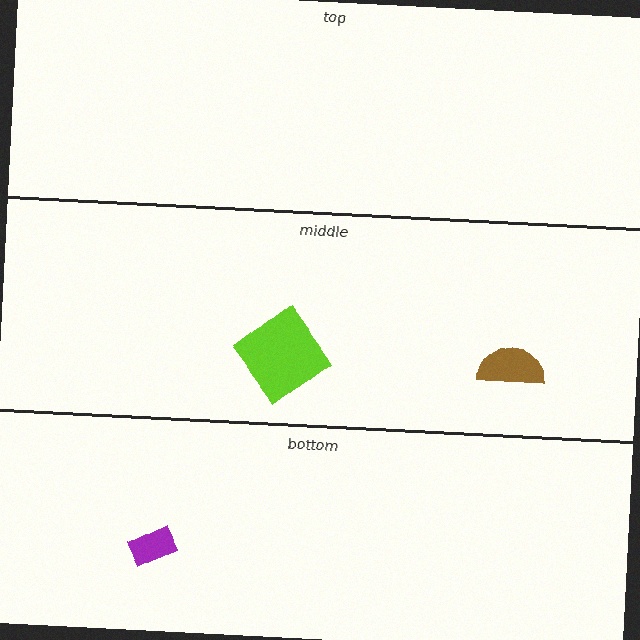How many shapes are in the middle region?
2.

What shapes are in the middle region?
The brown semicircle, the lime diamond.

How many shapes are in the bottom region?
1.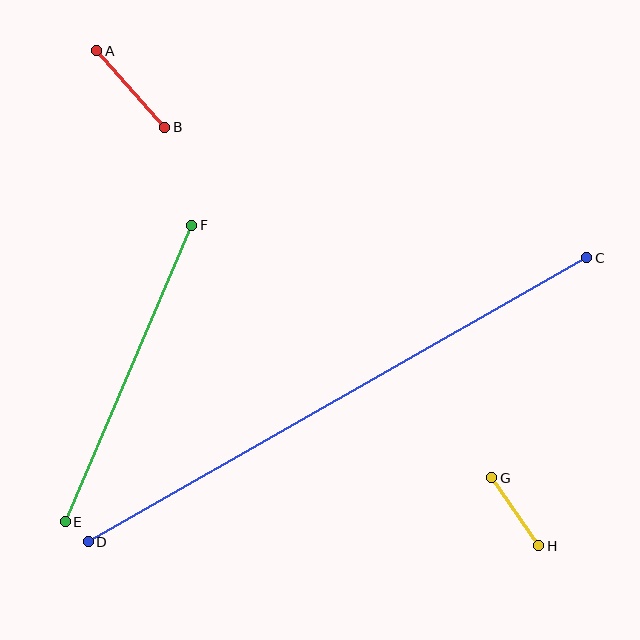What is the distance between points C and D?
The distance is approximately 573 pixels.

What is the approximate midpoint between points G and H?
The midpoint is at approximately (515, 512) pixels.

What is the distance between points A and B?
The distance is approximately 102 pixels.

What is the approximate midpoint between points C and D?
The midpoint is at approximately (338, 400) pixels.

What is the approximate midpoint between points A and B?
The midpoint is at approximately (131, 89) pixels.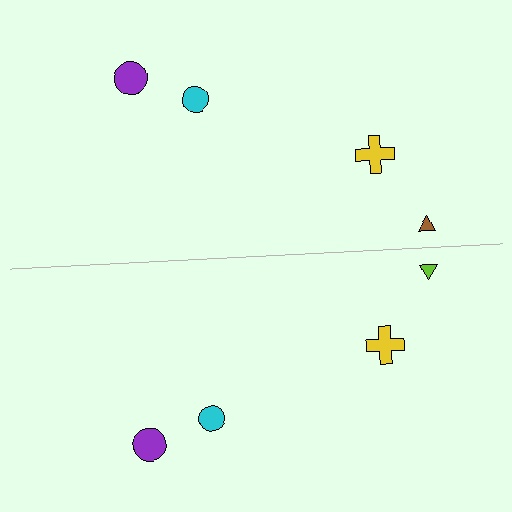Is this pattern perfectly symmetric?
No, the pattern is not perfectly symmetric. The lime triangle on the bottom side breaks the symmetry — its mirror counterpart is brown.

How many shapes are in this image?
There are 8 shapes in this image.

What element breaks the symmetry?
The lime triangle on the bottom side breaks the symmetry — its mirror counterpart is brown.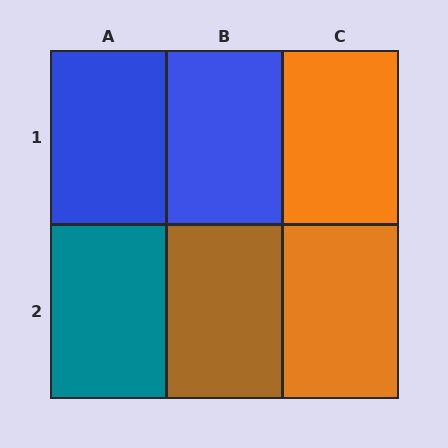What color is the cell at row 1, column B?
Blue.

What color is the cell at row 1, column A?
Blue.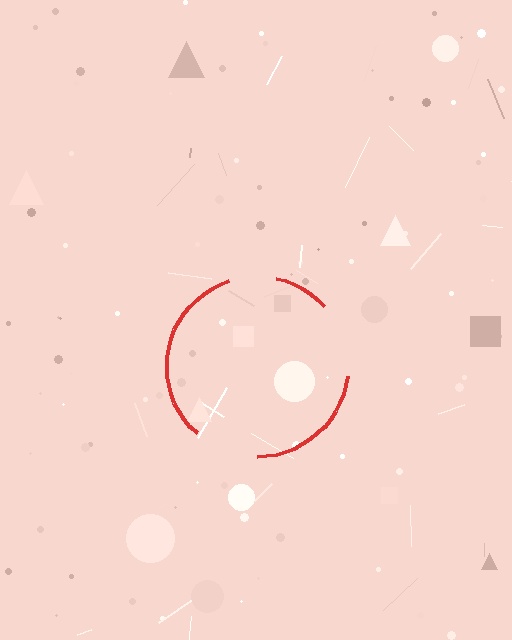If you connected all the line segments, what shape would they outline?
They would outline a circle.